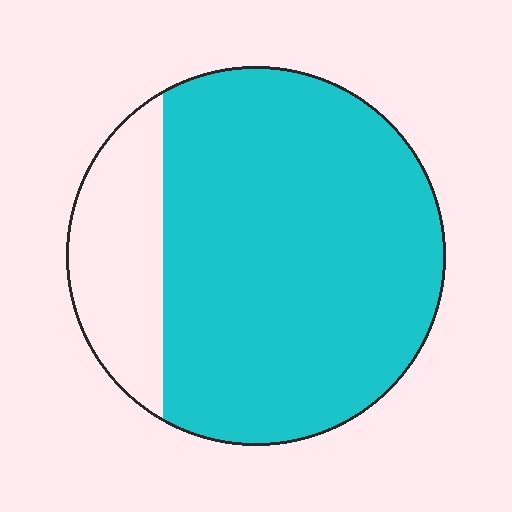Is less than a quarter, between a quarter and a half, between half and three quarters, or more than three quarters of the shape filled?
More than three quarters.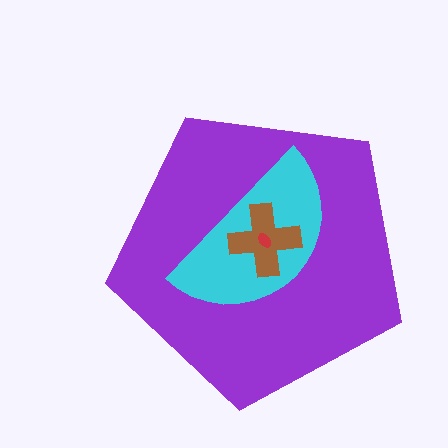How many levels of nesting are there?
4.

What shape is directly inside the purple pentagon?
The cyan semicircle.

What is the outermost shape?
The purple pentagon.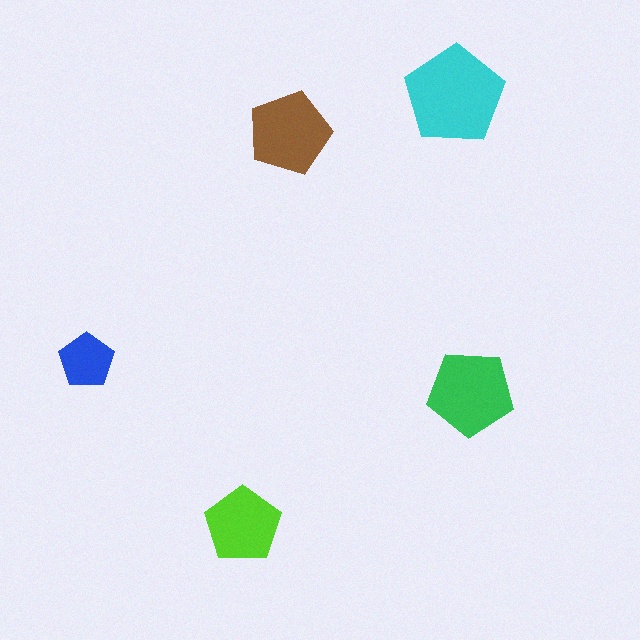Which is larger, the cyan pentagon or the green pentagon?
The cyan one.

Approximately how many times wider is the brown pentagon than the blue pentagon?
About 1.5 times wider.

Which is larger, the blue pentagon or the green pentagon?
The green one.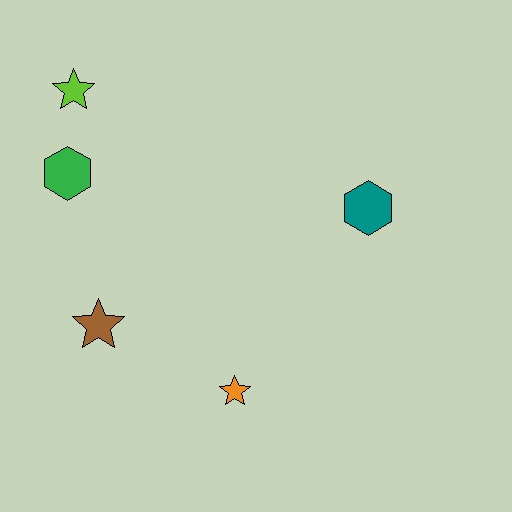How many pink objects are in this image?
There are no pink objects.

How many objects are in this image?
There are 5 objects.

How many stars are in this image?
There are 3 stars.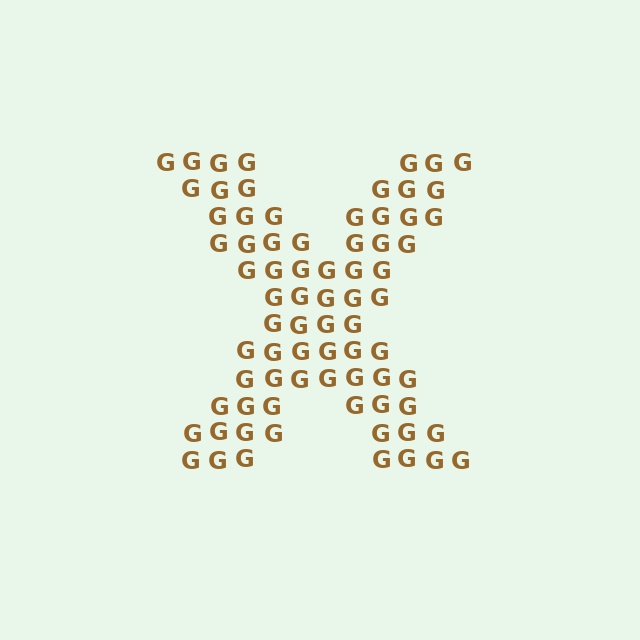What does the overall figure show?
The overall figure shows the letter X.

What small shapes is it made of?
It is made of small letter G's.